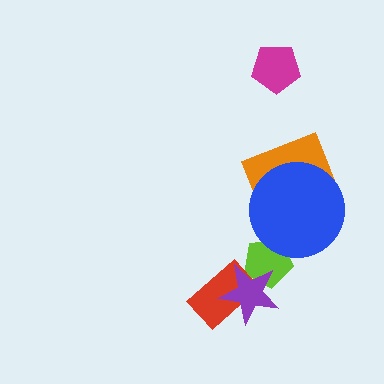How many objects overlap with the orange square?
1 object overlaps with the orange square.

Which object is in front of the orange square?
The blue circle is in front of the orange square.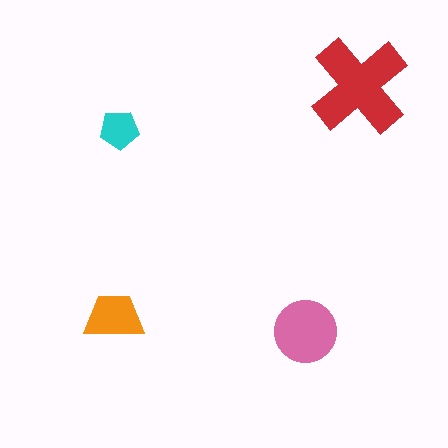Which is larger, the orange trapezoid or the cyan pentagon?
The orange trapezoid.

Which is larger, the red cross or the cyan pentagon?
The red cross.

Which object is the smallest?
The cyan pentagon.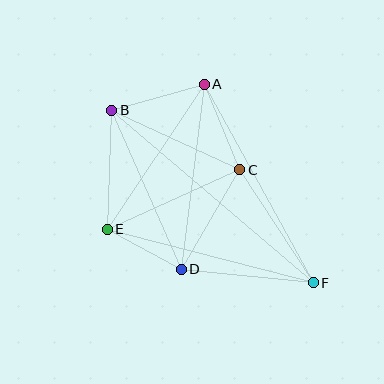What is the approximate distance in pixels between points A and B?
The distance between A and B is approximately 96 pixels.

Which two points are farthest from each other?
Points B and F are farthest from each other.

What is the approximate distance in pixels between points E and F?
The distance between E and F is approximately 213 pixels.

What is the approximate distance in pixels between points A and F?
The distance between A and F is approximately 227 pixels.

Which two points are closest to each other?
Points D and E are closest to each other.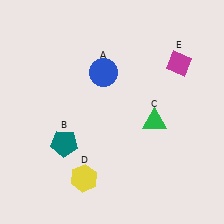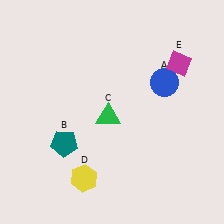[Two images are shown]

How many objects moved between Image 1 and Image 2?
2 objects moved between the two images.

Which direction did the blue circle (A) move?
The blue circle (A) moved right.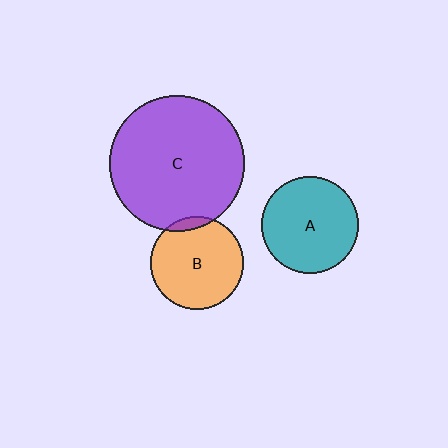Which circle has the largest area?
Circle C (purple).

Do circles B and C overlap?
Yes.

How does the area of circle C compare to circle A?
Approximately 2.0 times.